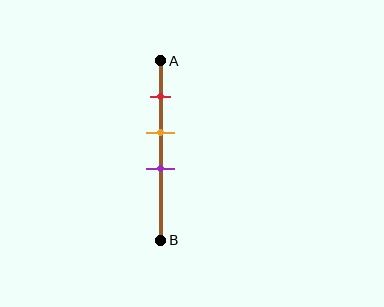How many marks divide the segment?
There are 3 marks dividing the segment.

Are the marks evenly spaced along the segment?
Yes, the marks are approximately evenly spaced.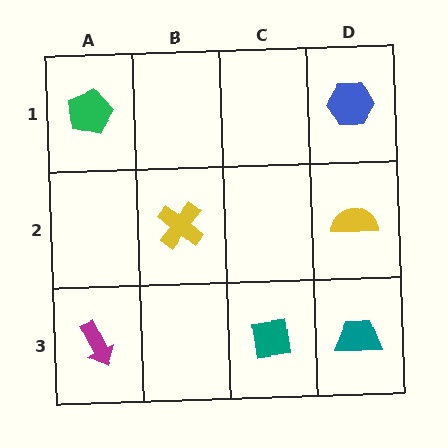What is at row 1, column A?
A green pentagon.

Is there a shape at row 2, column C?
No, that cell is empty.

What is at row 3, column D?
A teal trapezoid.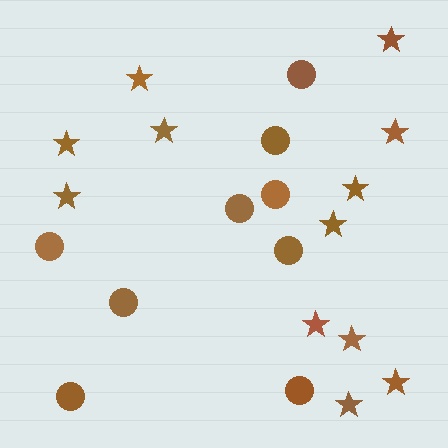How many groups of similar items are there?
There are 2 groups: one group of circles (9) and one group of stars (12).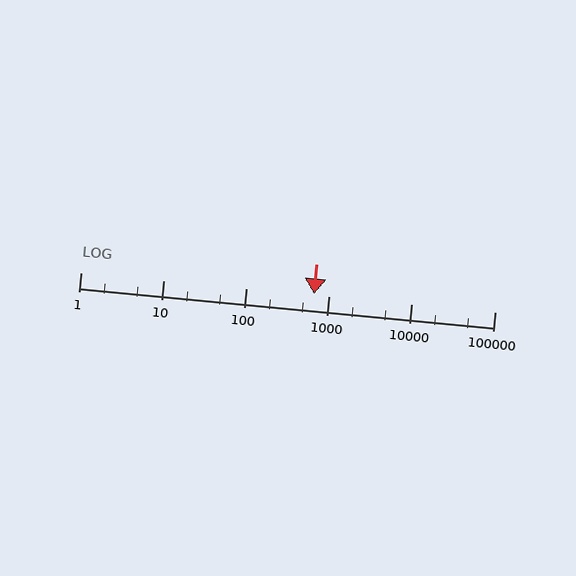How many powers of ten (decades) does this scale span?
The scale spans 5 decades, from 1 to 100000.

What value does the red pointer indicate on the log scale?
The pointer indicates approximately 650.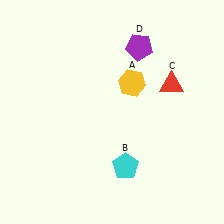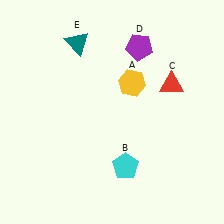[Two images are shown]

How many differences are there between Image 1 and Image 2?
There is 1 difference between the two images.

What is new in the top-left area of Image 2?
A teal triangle (E) was added in the top-left area of Image 2.